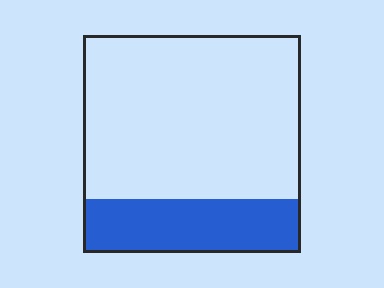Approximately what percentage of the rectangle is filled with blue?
Approximately 25%.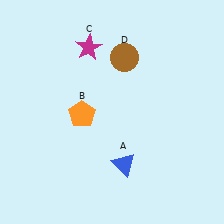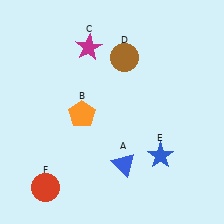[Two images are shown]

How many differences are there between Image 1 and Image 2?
There are 2 differences between the two images.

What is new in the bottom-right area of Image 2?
A blue star (E) was added in the bottom-right area of Image 2.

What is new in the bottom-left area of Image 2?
A red circle (F) was added in the bottom-left area of Image 2.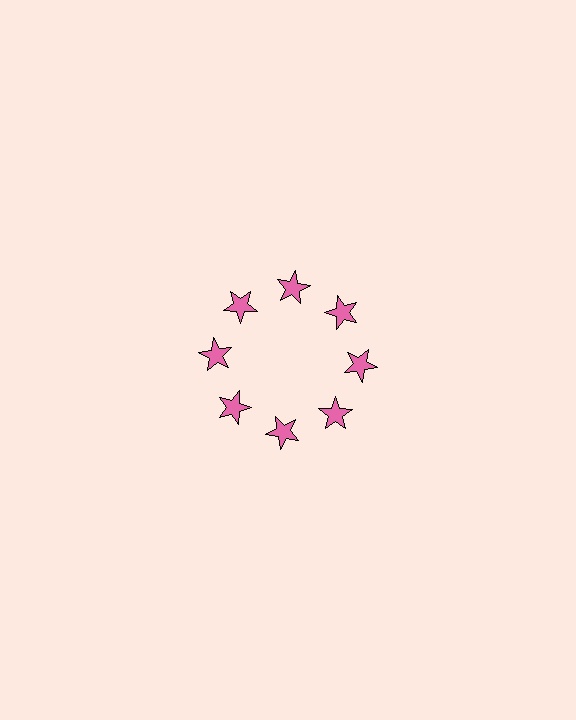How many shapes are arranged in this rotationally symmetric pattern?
There are 8 shapes, arranged in 8 groups of 1.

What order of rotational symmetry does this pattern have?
This pattern has 8-fold rotational symmetry.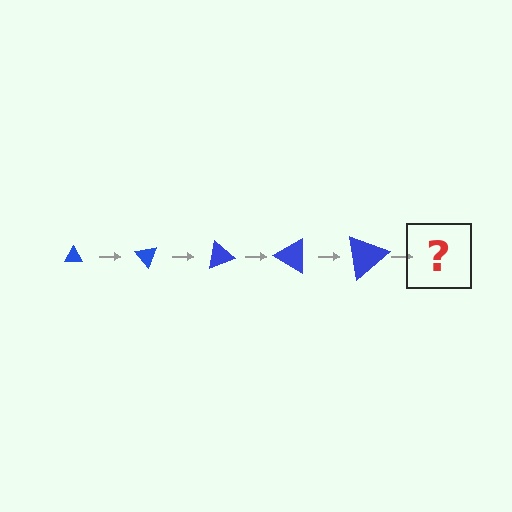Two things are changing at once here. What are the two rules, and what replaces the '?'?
The two rules are that the triangle grows larger each step and it rotates 50 degrees each step. The '?' should be a triangle, larger than the previous one and rotated 250 degrees from the start.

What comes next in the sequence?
The next element should be a triangle, larger than the previous one and rotated 250 degrees from the start.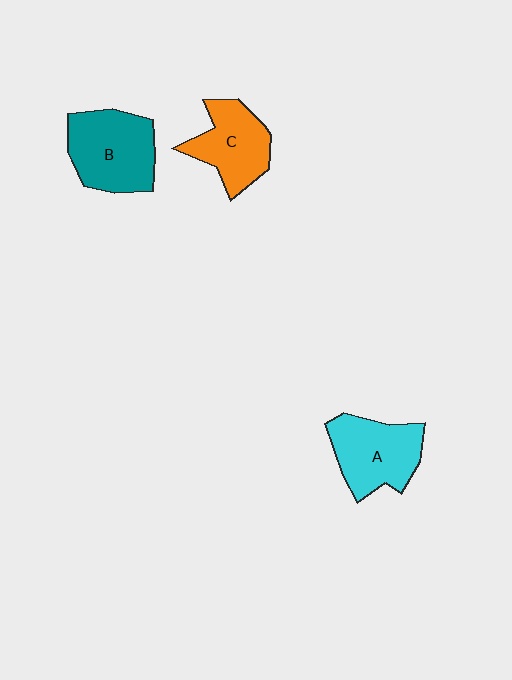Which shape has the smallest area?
Shape C (orange).